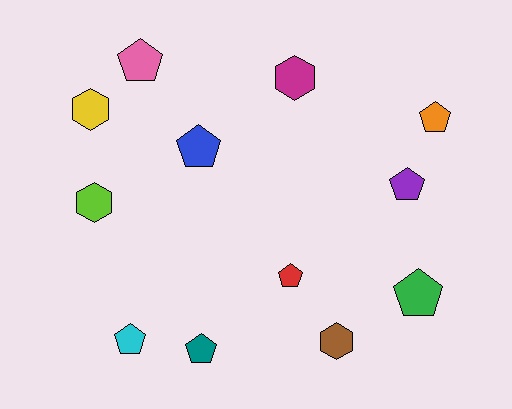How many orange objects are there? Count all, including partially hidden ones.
There is 1 orange object.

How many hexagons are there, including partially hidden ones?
There are 4 hexagons.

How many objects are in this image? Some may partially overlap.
There are 12 objects.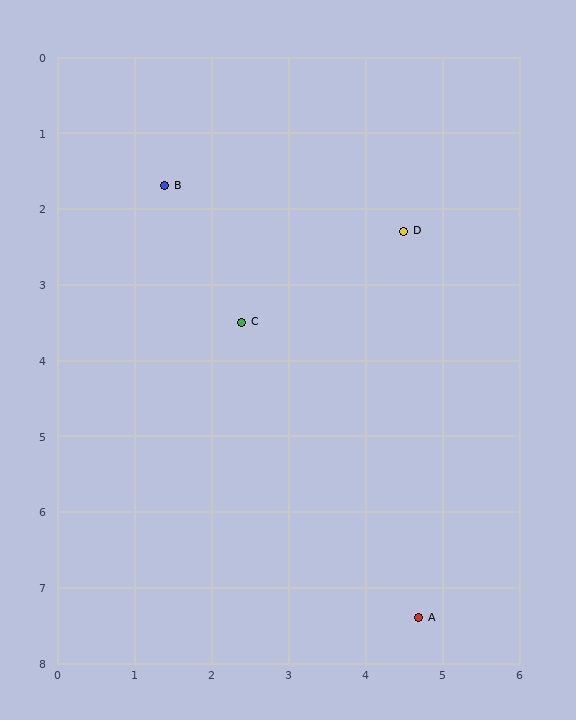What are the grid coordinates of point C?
Point C is at approximately (2.4, 3.5).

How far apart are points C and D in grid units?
Points C and D are about 2.4 grid units apart.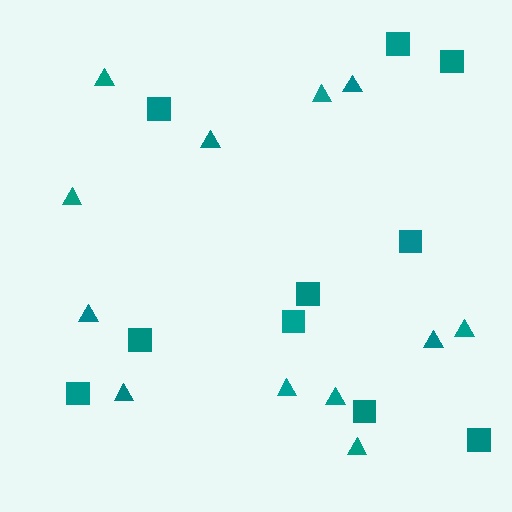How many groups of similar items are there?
There are 2 groups: one group of triangles (12) and one group of squares (10).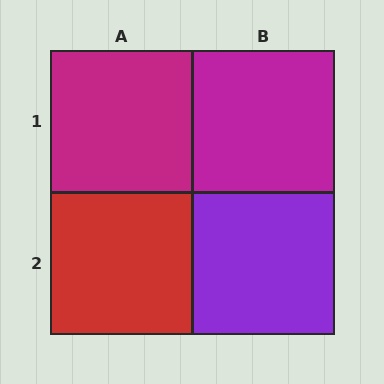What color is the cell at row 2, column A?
Red.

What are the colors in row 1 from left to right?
Magenta, magenta.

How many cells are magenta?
2 cells are magenta.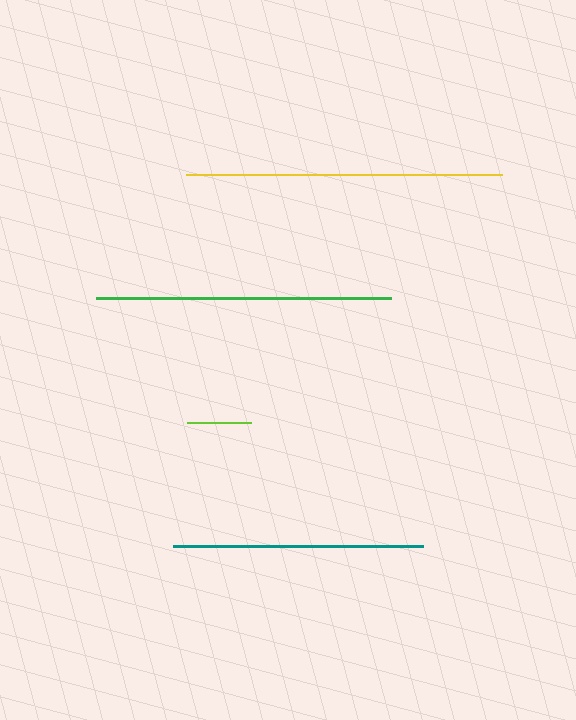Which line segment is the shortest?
The lime line is the shortest at approximately 64 pixels.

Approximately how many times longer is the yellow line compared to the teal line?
The yellow line is approximately 1.3 times the length of the teal line.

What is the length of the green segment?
The green segment is approximately 295 pixels long.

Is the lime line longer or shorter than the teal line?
The teal line is longer than the lime line.